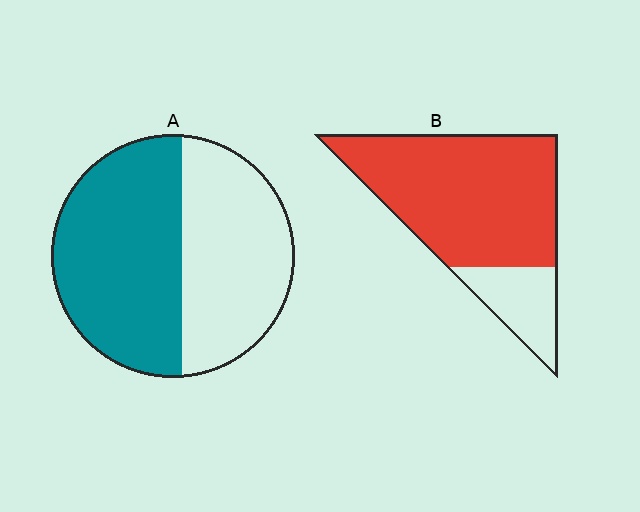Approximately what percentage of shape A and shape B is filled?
A is approximately 55% and B is approximately 80%.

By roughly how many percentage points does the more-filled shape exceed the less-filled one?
By roughly 25 percentage points (B over A).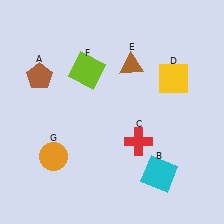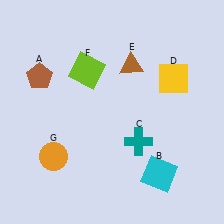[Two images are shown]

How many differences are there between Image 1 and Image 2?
There is 1 difference between the two images.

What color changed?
The cross (C) changed from red in Image 1 to teal in Image 2.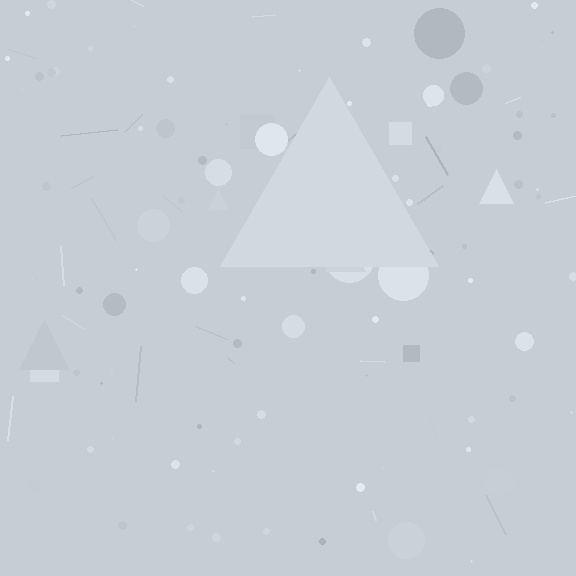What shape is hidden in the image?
A triangle is hidden in the image.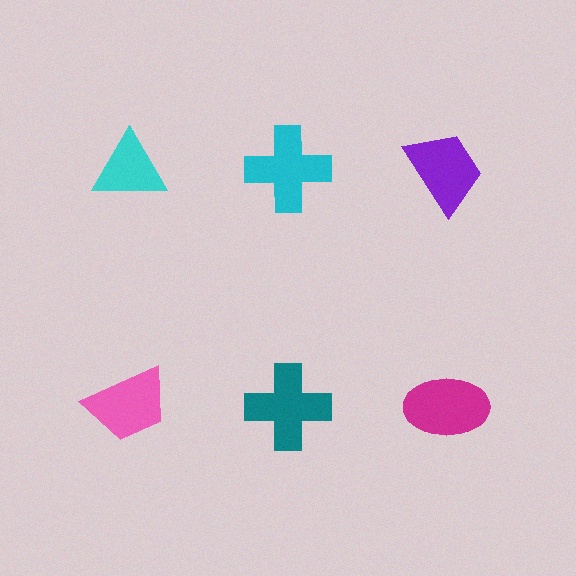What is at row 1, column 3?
A purple trapezoid.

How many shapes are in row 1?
3 shapes.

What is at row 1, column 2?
A cyan cross.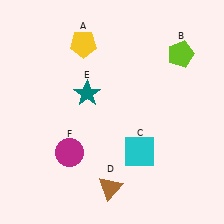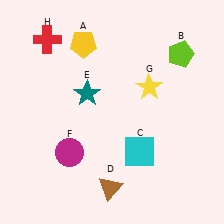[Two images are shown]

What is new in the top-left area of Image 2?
A red cross (H) was added in the top-left area of Image 2.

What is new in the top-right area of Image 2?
A yellow star (G) was added in the top-right area of Image 2.